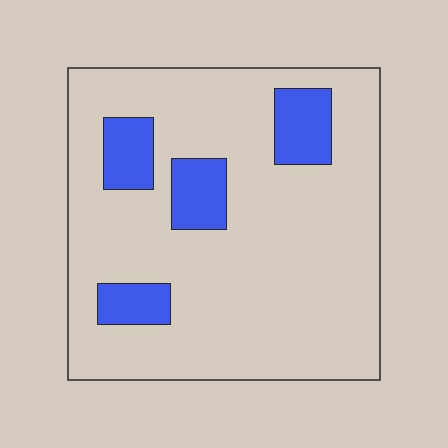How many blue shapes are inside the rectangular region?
4.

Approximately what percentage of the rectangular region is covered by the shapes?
Approximately 15%.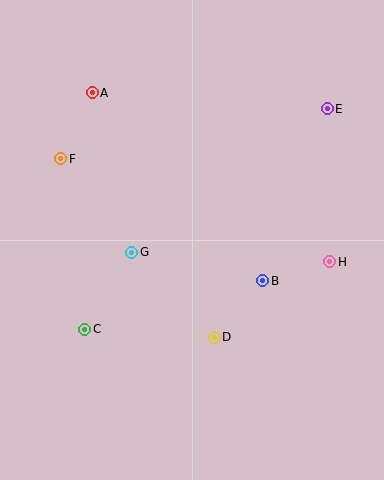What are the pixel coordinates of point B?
Point B is at (263, 281).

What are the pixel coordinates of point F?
Point F is at (61, 159).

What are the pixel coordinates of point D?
Point D is at (214, 337).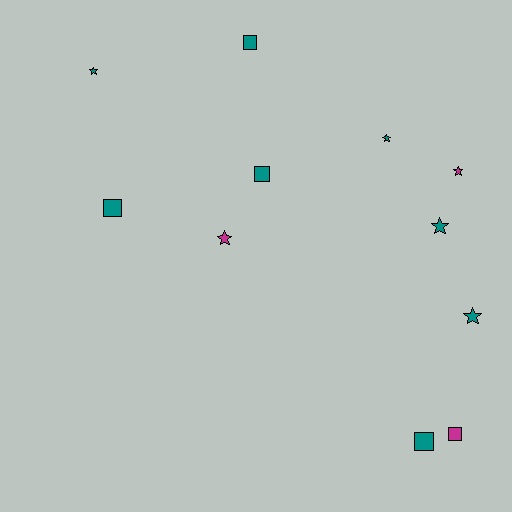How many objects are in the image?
There are 11 objects.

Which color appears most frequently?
Teal, with 8 objects.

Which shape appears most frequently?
Star, with 6 objects.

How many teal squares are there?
There are 4 teal squares.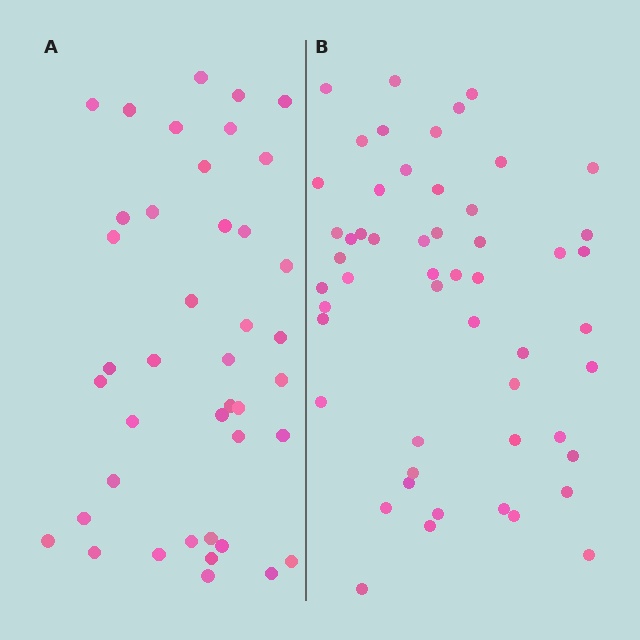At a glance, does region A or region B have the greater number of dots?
Region B (the right region) has more dots.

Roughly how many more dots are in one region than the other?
Region B has roughly 12 or so more dots than region A.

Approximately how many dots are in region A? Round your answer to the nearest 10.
About 40 dots. (The exact count is 41, which rounds to 40.)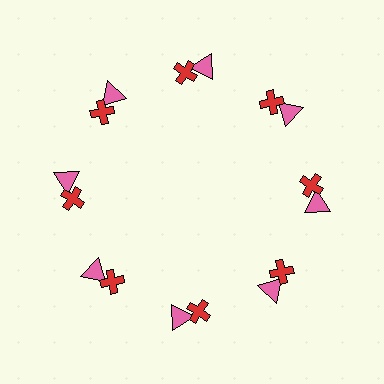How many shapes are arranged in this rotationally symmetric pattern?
There are 16 shapes, arranged in 8 groups of 2.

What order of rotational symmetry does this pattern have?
This pattern has 8-fold rotational symmetry.